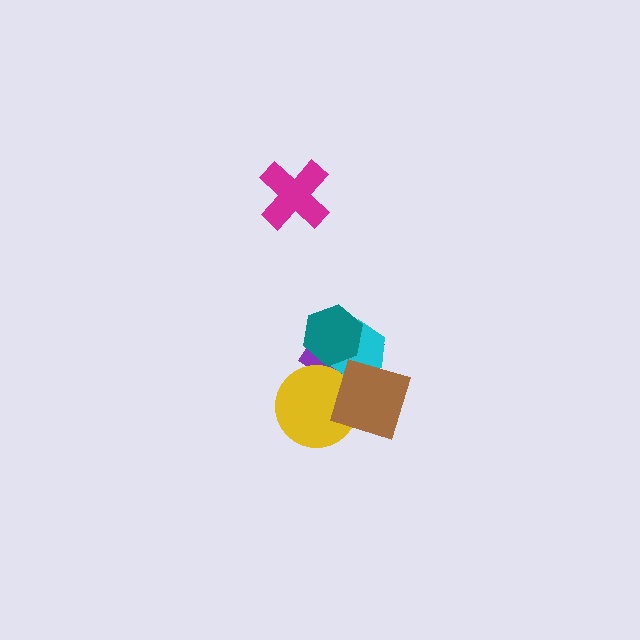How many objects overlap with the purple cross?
4 objects overlap with the purple cross.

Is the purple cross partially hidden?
Yes, it is partially covered by another shape.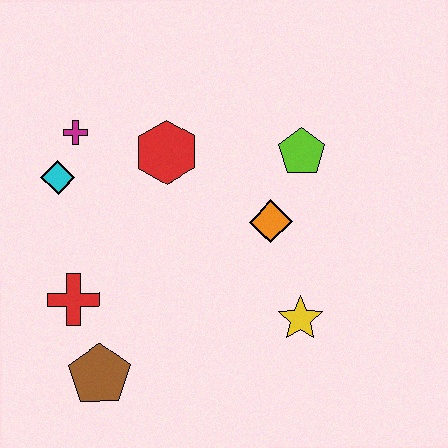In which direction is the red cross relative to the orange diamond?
The red cross is to the left of the orange diamond.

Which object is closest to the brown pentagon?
The red cross is closest to the brown pentagon.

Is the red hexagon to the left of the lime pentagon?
Yes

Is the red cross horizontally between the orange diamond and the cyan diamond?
Yes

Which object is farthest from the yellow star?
The magenta cross is farthest from the yellow star.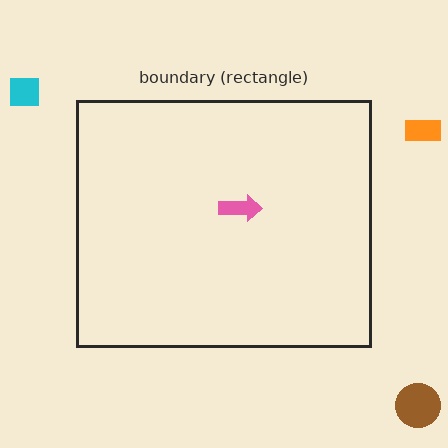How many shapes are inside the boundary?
1 inside, 3 outside.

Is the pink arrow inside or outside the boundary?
Inside.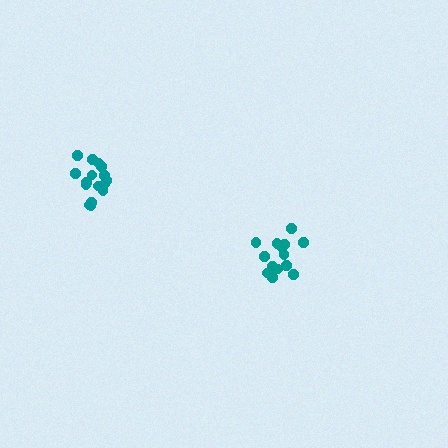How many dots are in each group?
Group 1: 14 dots, Group 2: 17 dots (31 total).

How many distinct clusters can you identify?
There are 2 distinct clusters.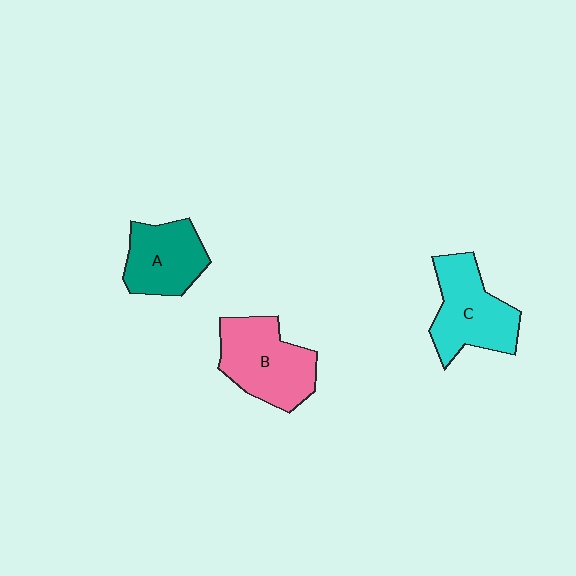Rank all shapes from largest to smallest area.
From largest to smallest: B (pink), C (cyan), A (teal).